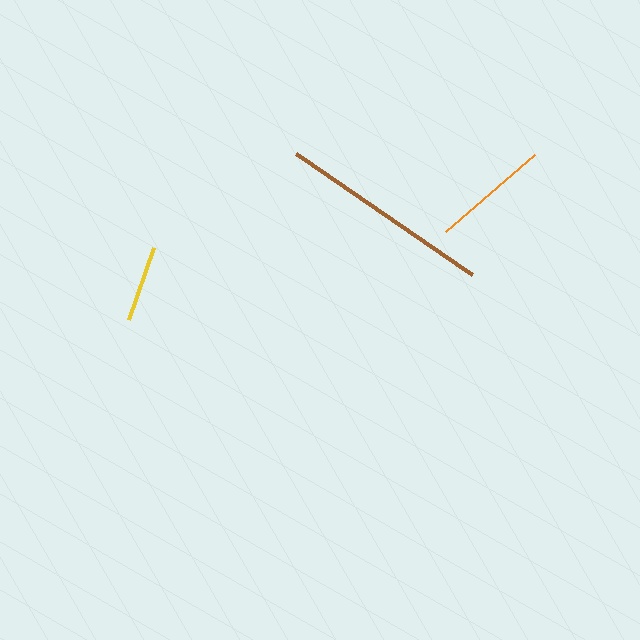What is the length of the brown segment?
The brown segment is approximately 214 pixels long.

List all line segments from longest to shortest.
From longest to shortest: brown, orange, yellow.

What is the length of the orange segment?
The orange segment is approximately 117 pixels long.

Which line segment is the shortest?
The yellow line is the shortest at approximately 77 pixels.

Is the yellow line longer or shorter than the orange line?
The orange line is longer than the yellow line.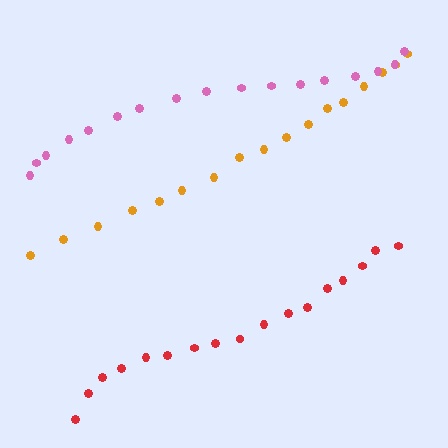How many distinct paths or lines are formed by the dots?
There are 3 distinct paths.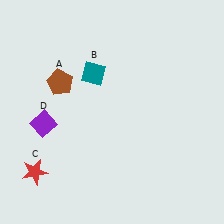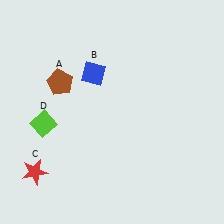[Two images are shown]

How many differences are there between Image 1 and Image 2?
There are 2 differences between the two images.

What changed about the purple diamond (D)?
In Image 1, D is purple. In Image 2, it changed to lime.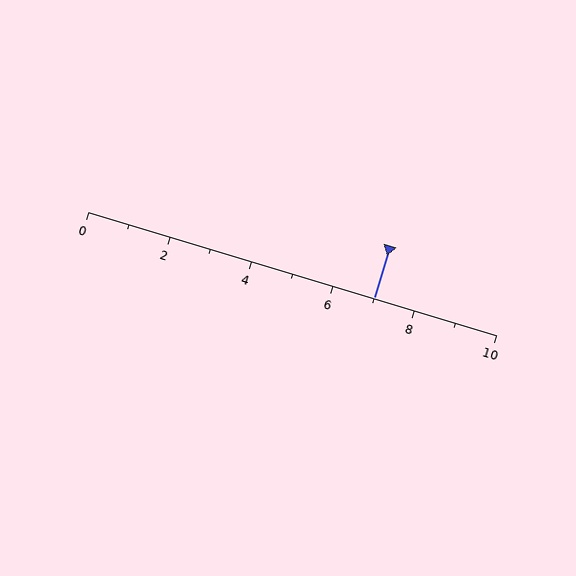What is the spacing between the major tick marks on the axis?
The major ticks are spaced 2 apart.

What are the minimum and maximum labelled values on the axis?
The axis runs from 0 to 10.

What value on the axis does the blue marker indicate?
The marker indicates approximately 7.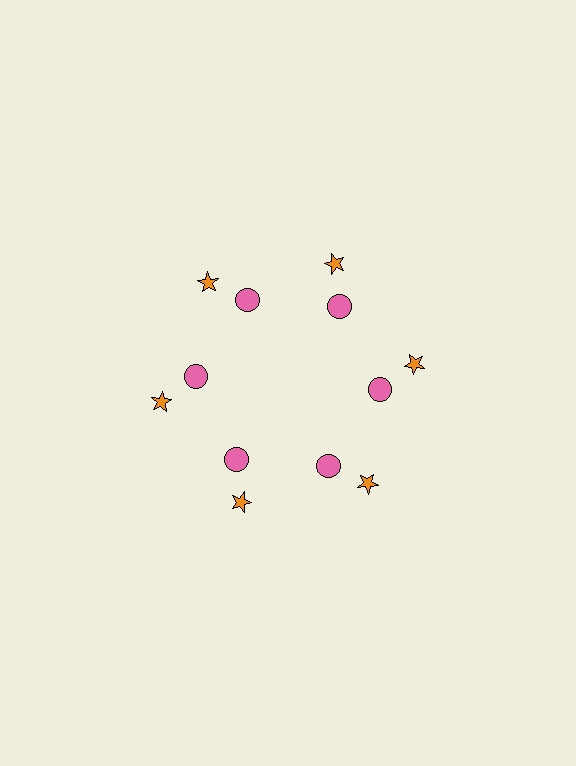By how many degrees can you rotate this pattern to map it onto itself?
The pattern maps onto itself every 60 degrees of rotation.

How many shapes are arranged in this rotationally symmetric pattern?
There are 12 shapes, arranged in 6 groups of 2.